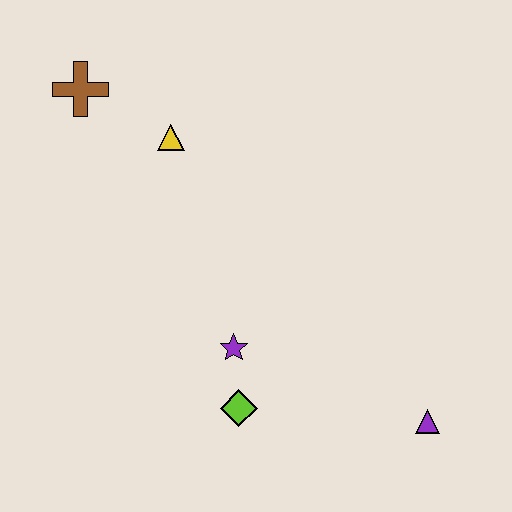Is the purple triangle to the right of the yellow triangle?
Yes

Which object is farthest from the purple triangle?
The brown cross is farthest from the purple triangle.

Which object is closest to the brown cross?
The yellow triangle is closest to the brown cross.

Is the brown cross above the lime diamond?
Yes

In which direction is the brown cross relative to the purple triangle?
The brown cross is to the left of the purple triangle.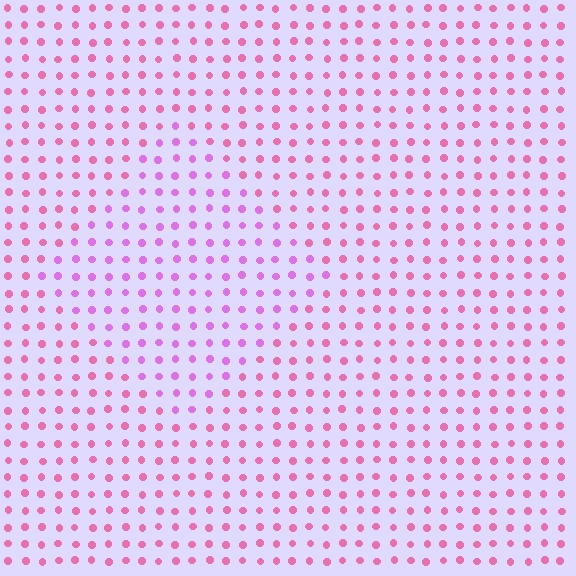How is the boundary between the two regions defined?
The boundary is defined purely by a slight shift in hue (about 33 degrees). Spacing, size, and orientation are identical on both sides.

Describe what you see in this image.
The image is filled with small pink elements in a uniform arrangement. A diamond-shaped region is visible where the elements are tinted to a slightly different hue, forming a subtle color boundary.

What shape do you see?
I see a diamond.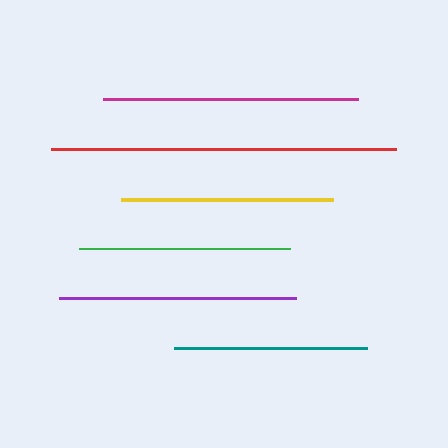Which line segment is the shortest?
The teal line is the shortest at approximately 193 pixels.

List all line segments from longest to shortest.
From longest to shortest: red, magenta, purple, yellow, green, teal.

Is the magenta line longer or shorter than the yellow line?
The magenta line is longer than the yellow line.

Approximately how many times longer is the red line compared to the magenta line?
The red line is approximately 1.4 times the length of the magenta line.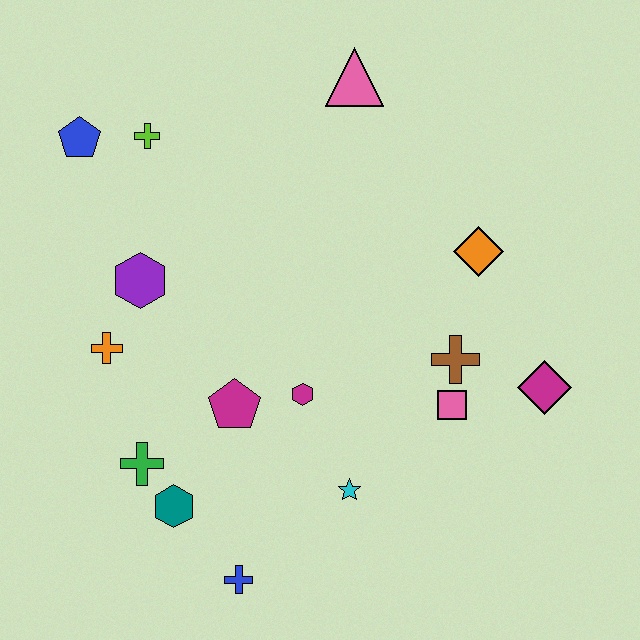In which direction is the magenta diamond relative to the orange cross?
The magenta diamond is to the right of the orange cross.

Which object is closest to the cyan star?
The magenta hexagon is closest to the cyan star.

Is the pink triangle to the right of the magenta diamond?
No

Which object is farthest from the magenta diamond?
The blue pentagon is farthest from the magenta diamond.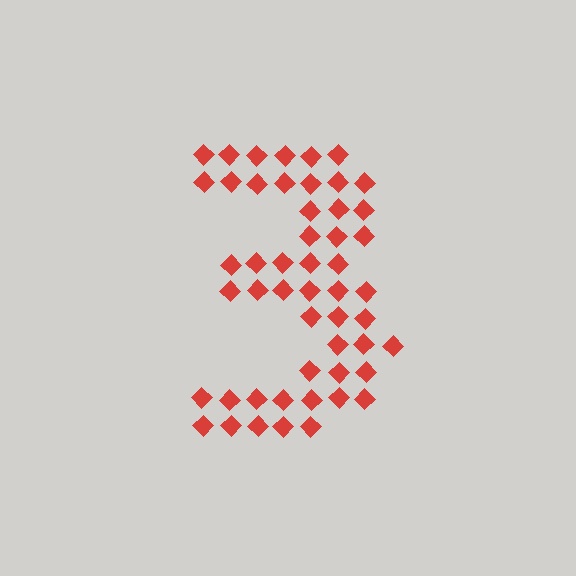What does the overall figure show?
The overall figure shows the digit 3.